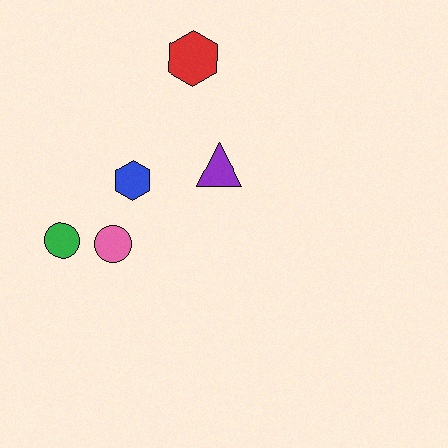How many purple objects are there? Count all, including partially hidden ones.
There is 1 purple object.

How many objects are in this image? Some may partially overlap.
There are 5 objects.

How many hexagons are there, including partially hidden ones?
There are 2 hexagons.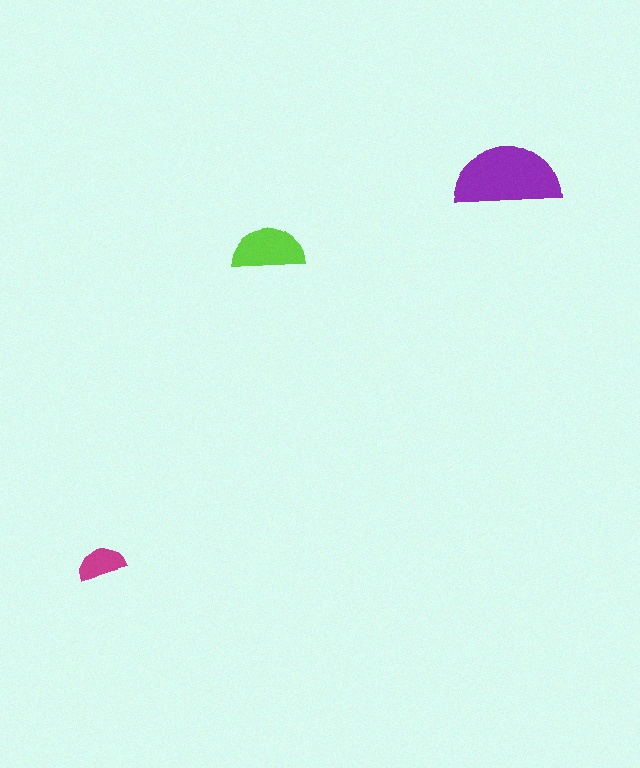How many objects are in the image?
There are 3 objects in the image.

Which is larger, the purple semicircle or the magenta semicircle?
The purple one.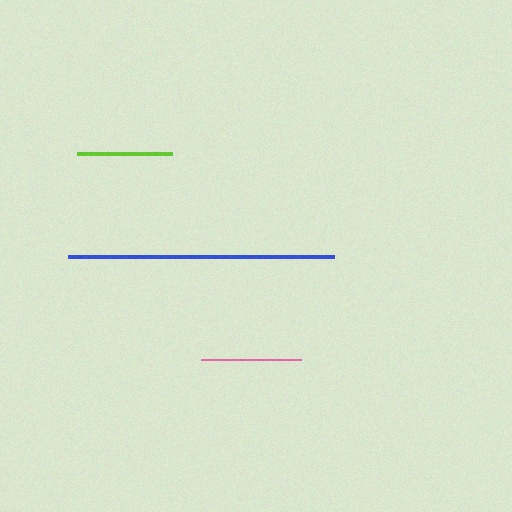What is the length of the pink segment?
The pink segment is approximately 100 pixels long.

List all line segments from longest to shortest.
From longest to shortest: blue, pink, lime.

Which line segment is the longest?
The blue line is the longest at approximately 267 pixels.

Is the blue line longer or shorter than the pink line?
The blue line is longer than the pink line.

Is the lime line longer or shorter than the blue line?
The blue line is longer than the lime line.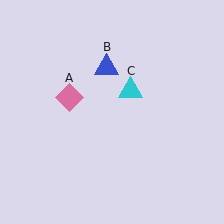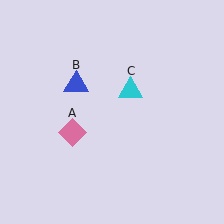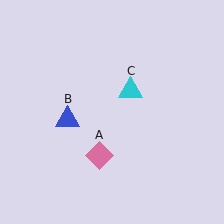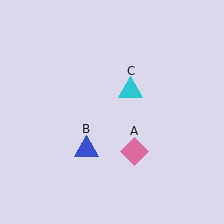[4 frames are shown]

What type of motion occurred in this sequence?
The pink diamond (object A), blue triangle (object B) rotated counterclockwise around the center of the scene.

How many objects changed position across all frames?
2 objects changed position: pink diamond (object A), blue triangle (object B).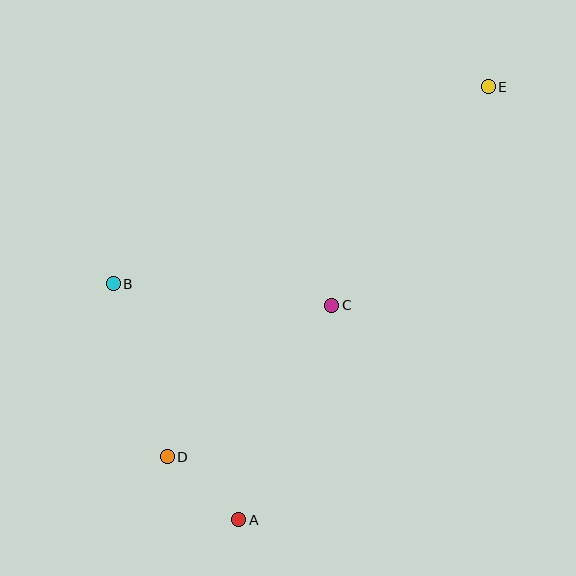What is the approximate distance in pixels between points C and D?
The distance between C and D is approximately 224 pixels.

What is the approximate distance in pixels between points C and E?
The distance between C and E is approximately 269 pixels.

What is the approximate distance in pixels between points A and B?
The distance between A and B is approximately 267 pixels.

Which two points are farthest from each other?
Points A and E are farthest from each other.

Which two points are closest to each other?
Points A and D are closest to each other.